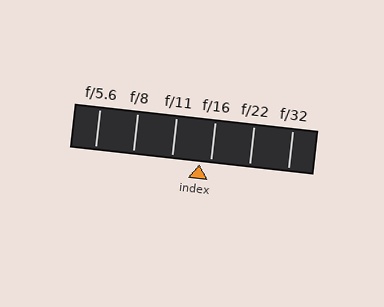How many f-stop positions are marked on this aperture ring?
There are 6 f-stop positions marked.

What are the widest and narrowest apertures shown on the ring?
The widest aperture shown is f/5.6 and the narrowest is f/32.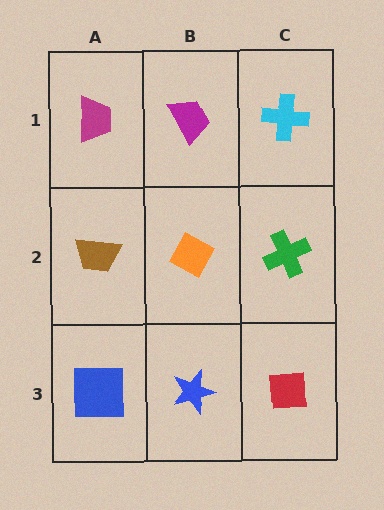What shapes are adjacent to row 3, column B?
An orange diamond (row 2, column B), a blue square (row 3, column A), a red square (row 3, column C).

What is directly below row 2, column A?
A blue square.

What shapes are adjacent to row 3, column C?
A green cross (row 2, column C), a blue star (row 3, column B).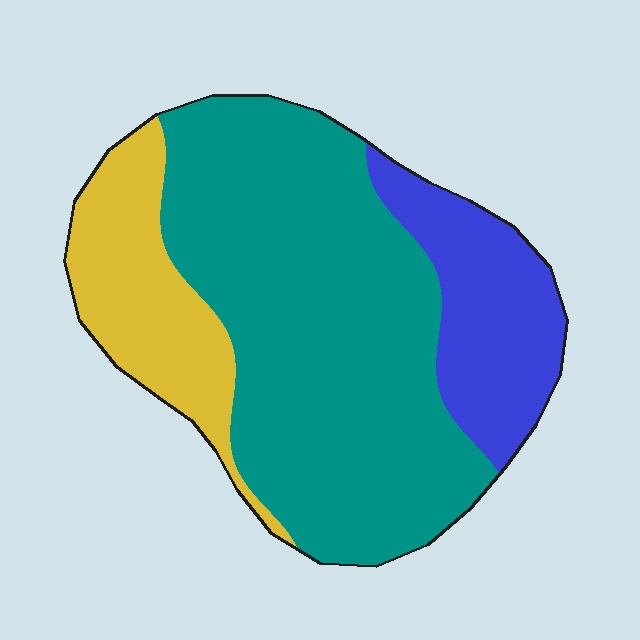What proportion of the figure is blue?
Blue covers 19% of the figure.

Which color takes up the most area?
Teal, at roughly 60%.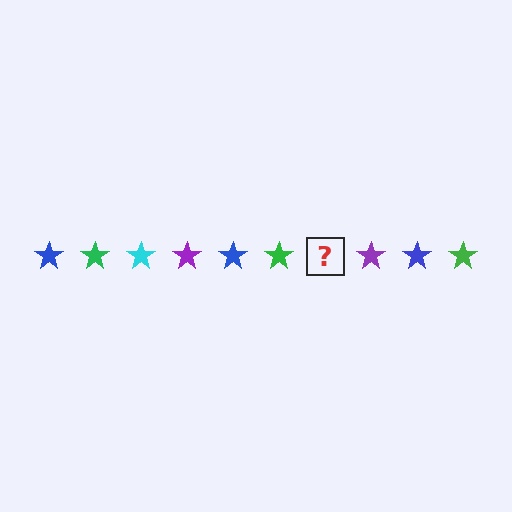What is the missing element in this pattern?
The missing element is a cyan star.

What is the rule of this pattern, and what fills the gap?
The rule is that the pattern cycles through blue, green, cyan, purple stars. The gap should be filled with a cyan star.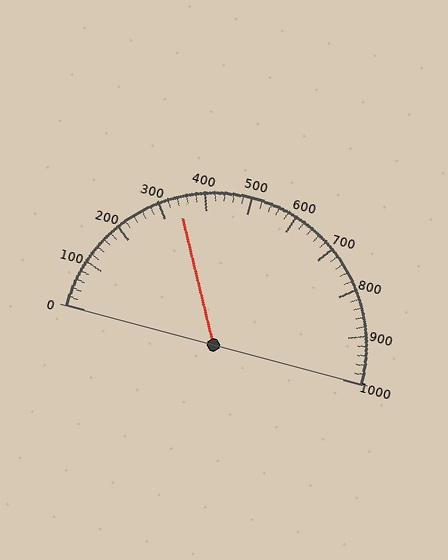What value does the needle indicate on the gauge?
The needle indicates approximately 340.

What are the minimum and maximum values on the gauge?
The gauge ranges from 0 to 1000.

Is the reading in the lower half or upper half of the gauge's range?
The reading is in the lower half of the range (0 to 1000).